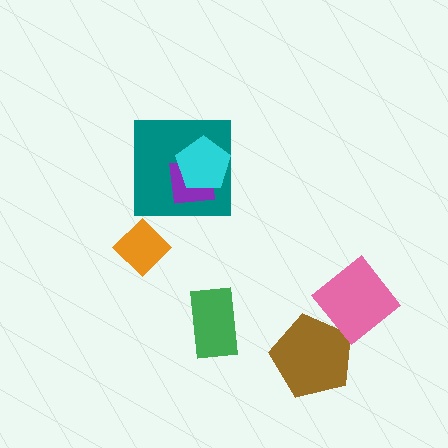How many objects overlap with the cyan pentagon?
2 objects overlap with the cyan pentagon.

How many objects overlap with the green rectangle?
0 objects overlap with the green rectangle.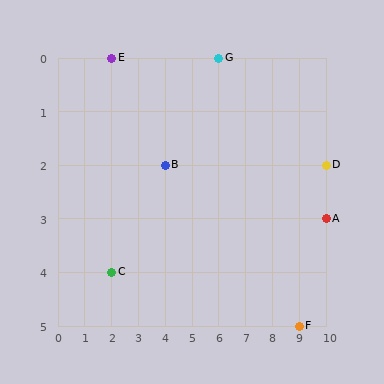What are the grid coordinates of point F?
Point F is at grid coordinates (9, 5).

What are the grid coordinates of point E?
Point E is at grid coordinates (2, 0).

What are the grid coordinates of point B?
Point B is at grid coordinates (4, 2).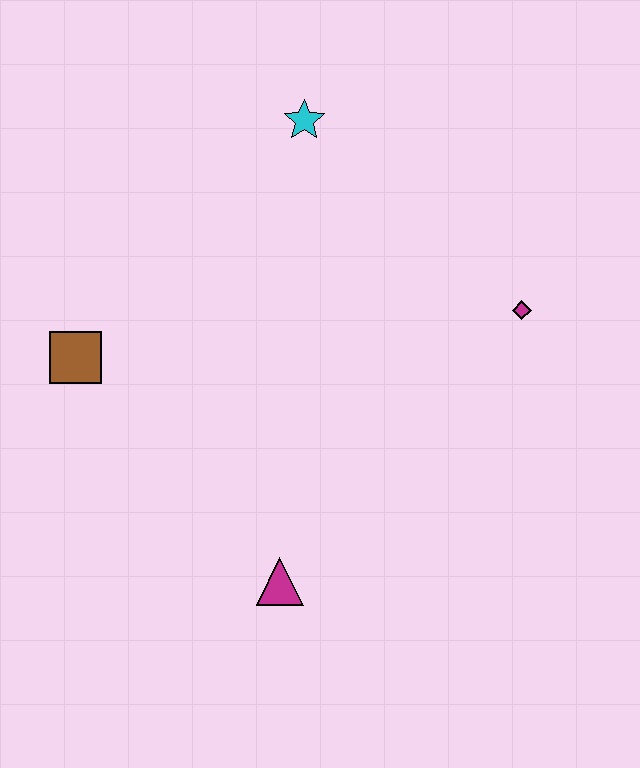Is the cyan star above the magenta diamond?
Yes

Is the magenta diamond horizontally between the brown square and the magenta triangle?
No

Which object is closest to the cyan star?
The magenta diamond is closest to the cyan star.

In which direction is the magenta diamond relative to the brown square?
The magenta diamond is to the right of the brown square.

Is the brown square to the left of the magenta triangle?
Yes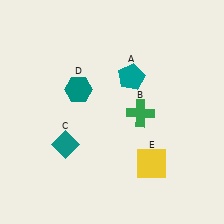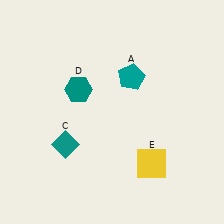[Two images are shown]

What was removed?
The green cross (B) was removed in Image 2.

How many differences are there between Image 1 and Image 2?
There is 1 difference between the two images.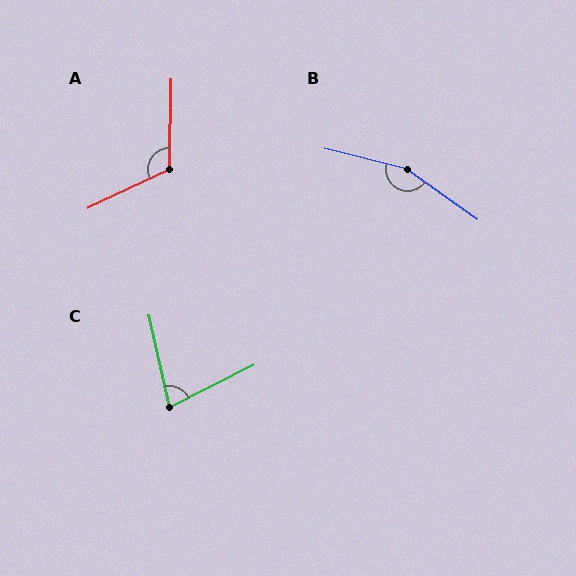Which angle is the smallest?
C, at approximately 76 degrees.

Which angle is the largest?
B, at approximately 158 degrees.